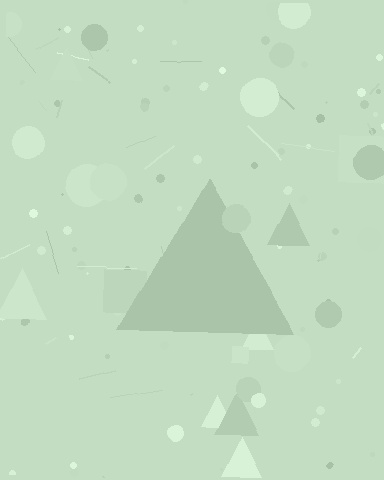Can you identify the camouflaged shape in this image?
The camouflaged shape is a triangle.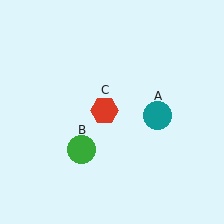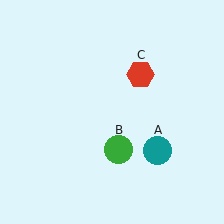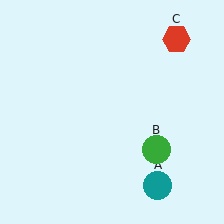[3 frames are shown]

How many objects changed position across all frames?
3 objects changed position: teal circle (object A), green circle (object B), red hexagon (object C).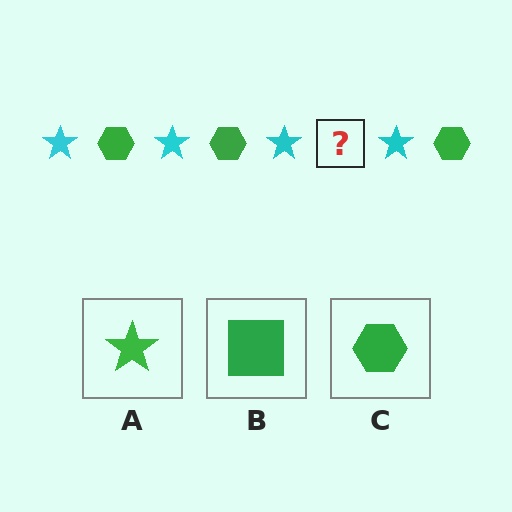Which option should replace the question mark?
Option C.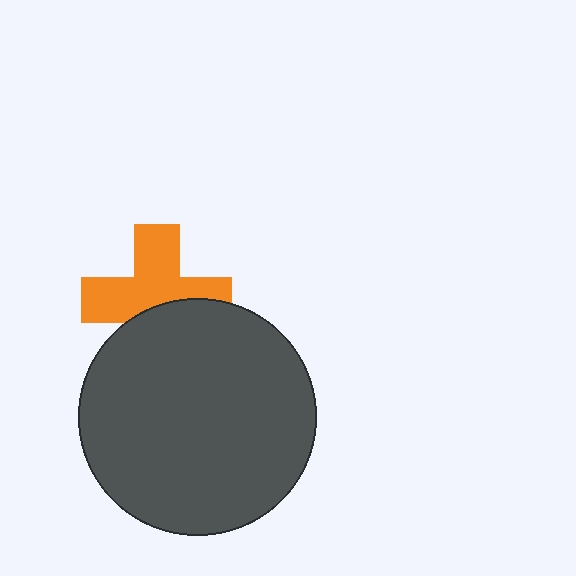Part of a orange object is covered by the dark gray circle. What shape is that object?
It is a cross.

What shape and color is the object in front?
The object in front is a dark gray circle.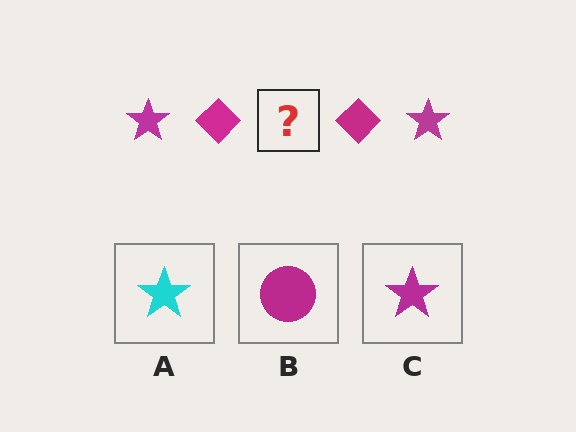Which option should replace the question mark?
Option C.